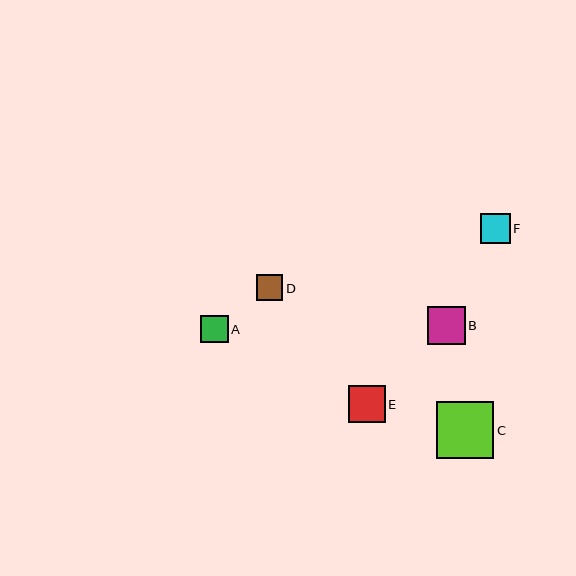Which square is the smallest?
Square D is the smallest with a size of approximately 26 pixels.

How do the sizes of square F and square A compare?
Square F and square A are approximately the same size.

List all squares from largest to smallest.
From largest to smallest: C, B, E, F, A, D.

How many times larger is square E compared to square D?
Square E is approximately 1.4 times the size of square D.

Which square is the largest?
Square C is the largest with a size of approximately 57 pixels.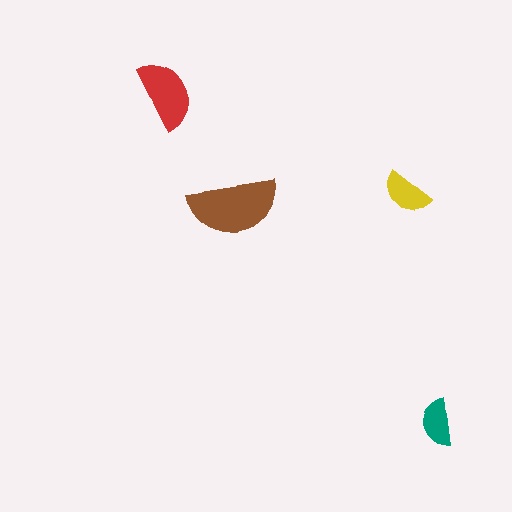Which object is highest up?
The red semicircle is topmost.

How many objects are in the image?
There are 4 objects in the image.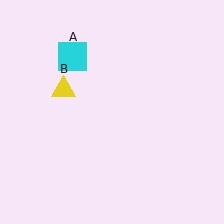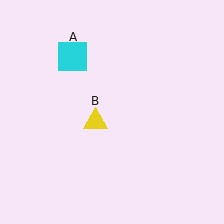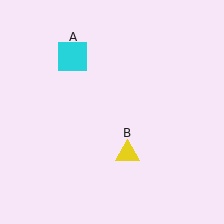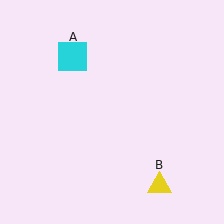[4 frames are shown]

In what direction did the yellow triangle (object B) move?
The yellow triangle (object B) moved down and to the right.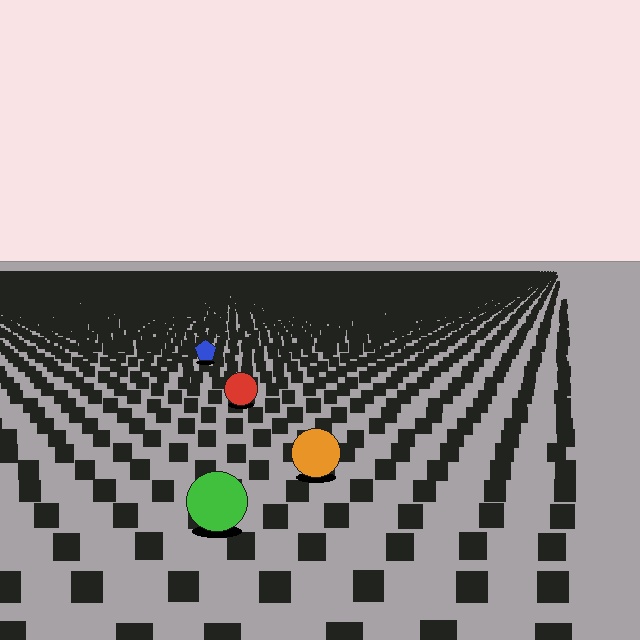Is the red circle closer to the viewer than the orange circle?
No. The orange circle is closer — you can tell from the texture gradient: the ground texture is coarser near it.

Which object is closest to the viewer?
The green circle is closest. The texture marks near it are larger and more spread out.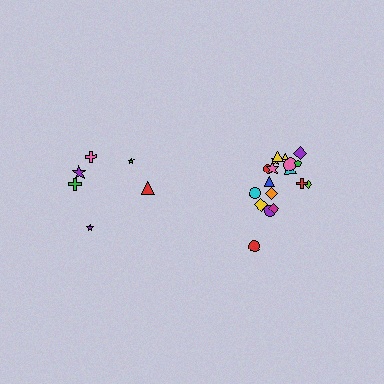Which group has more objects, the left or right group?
The right group.